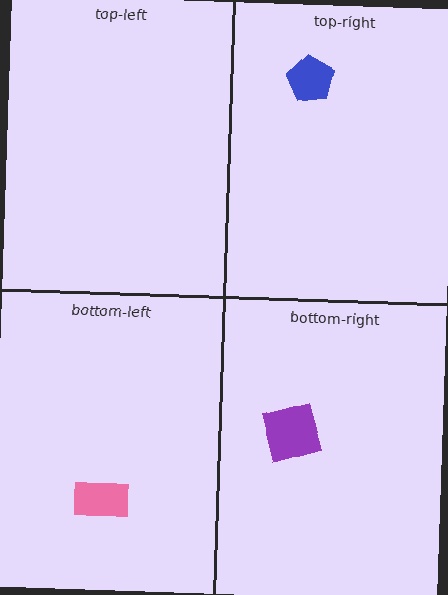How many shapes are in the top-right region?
1.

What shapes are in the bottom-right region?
The purple square.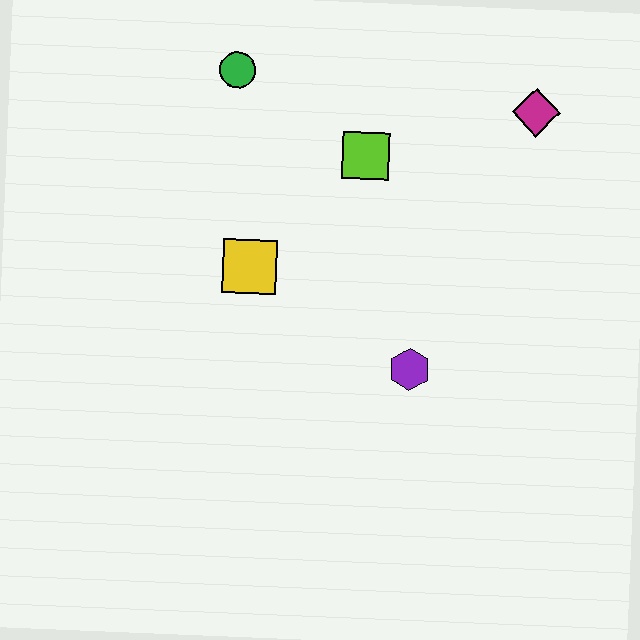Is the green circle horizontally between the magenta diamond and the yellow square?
No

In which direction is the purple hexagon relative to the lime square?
The purple hexagon is below the lime square.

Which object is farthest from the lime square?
The purple hexagon is farthest from the lime square.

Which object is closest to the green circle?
The lime square is closest to the green circle.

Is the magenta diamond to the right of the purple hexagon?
Yes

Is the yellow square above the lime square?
No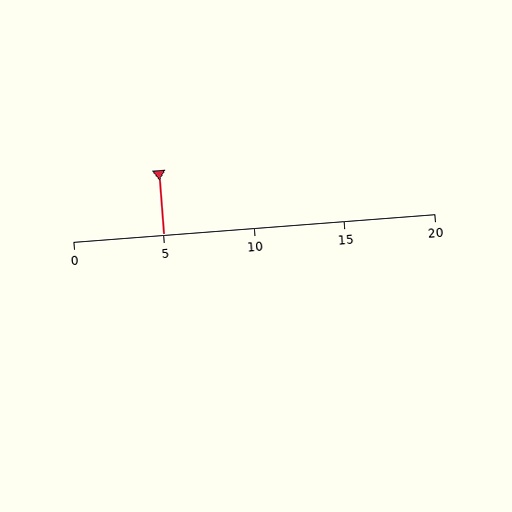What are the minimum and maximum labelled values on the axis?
The axis runs from 0 to 20.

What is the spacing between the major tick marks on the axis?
The major ticks are spaced 5 apart.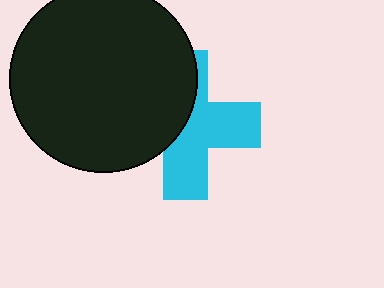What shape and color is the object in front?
The object in front is a black circle.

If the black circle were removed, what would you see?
You would see the complete cyan cross.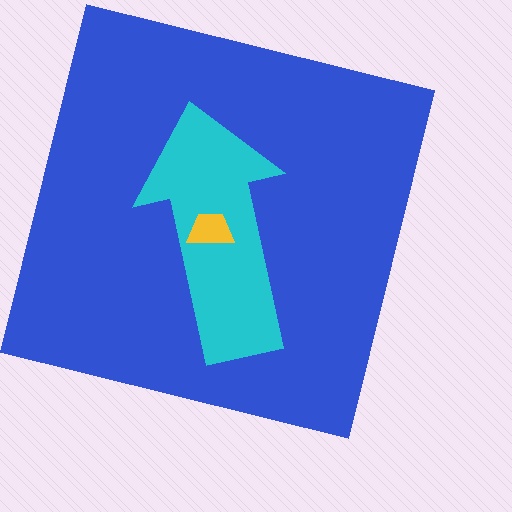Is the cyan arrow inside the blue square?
Yes.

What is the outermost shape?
The blue square.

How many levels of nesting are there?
3.